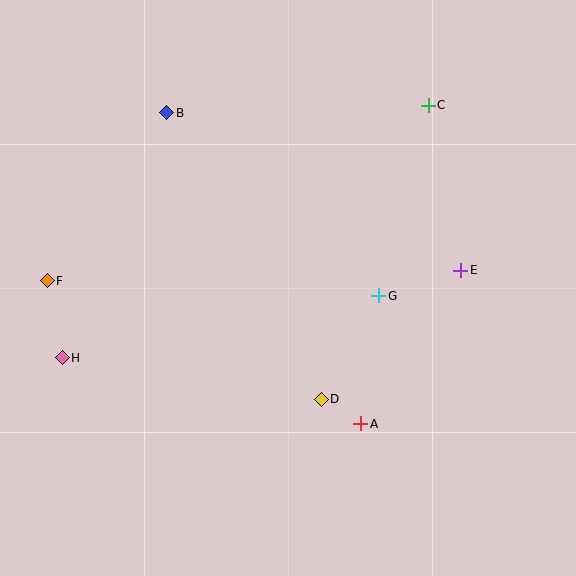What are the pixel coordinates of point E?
Point E is at (461, 270).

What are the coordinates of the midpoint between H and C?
The midpoint between H and C is at (245, 231).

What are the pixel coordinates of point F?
Point F is at (47, 281).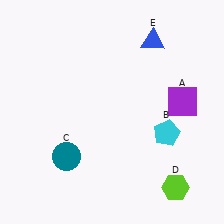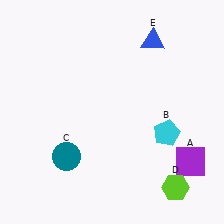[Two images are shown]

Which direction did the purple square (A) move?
The purple square (A) moved down.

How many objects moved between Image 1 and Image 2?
1 object moved between the two images.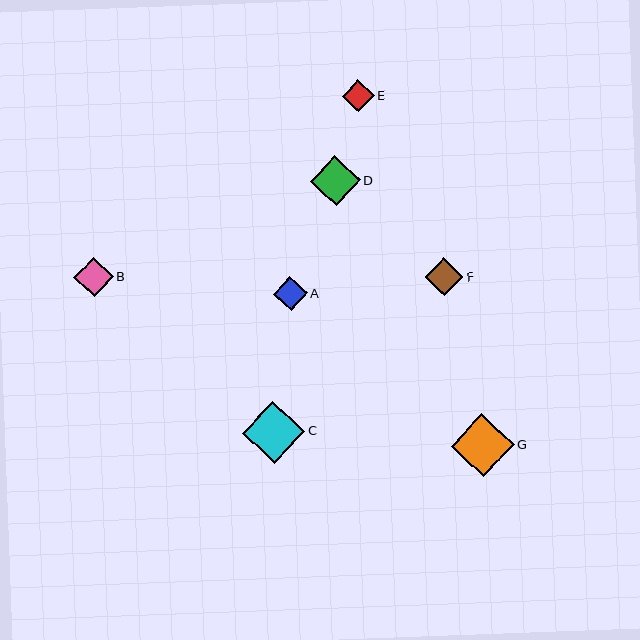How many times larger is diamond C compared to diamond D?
Diamond C is approximately 1.3 times the size of diamond D.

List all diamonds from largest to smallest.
From largest to smallest: G, C, D, B, F, A, E.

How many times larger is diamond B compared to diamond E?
Diamond B is approximately 1.2 times the size of diamond E.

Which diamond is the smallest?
Diamond E is the smallest with a size of approximately 32 pixels.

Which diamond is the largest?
Diamond G is the largest with a size of approximately 63 pixels.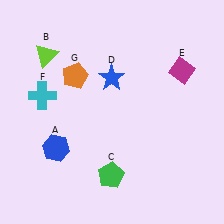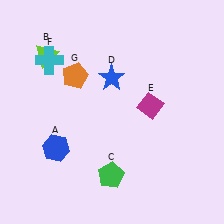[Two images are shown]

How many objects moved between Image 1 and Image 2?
2 objects moved between the two images.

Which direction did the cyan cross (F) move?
The cyan cross (F) moved up.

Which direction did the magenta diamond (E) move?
The magenta diamond (E) moved down.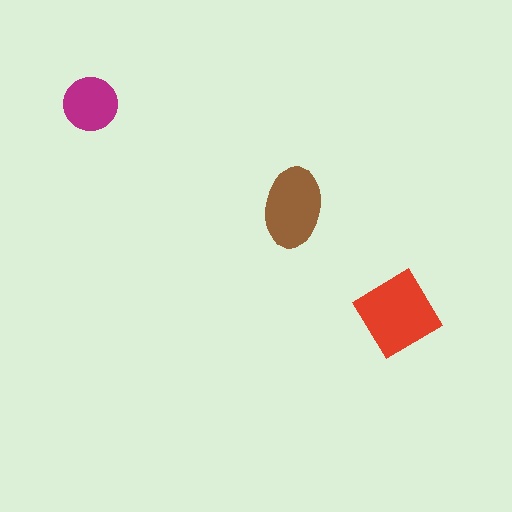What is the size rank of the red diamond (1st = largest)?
1st.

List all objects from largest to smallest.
The red diamond, the brown ellipse, the magenta circle.